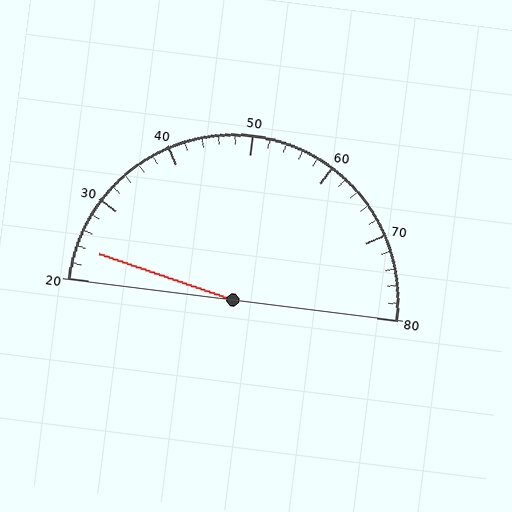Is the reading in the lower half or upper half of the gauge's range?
The reading is in the lower half of the range (20 to 80).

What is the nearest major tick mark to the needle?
The nearest major tick mark is 20.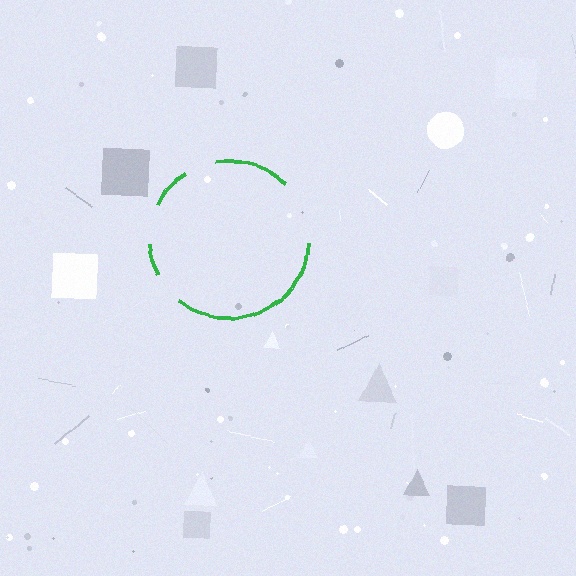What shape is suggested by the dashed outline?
The dashed outline suggests a circle.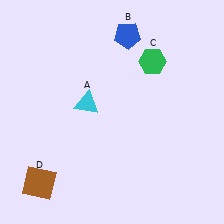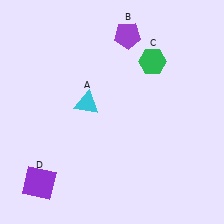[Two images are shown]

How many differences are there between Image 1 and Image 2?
There are 2 differences between the two images.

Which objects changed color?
B changed from blue to purple. D changed from brown to purple.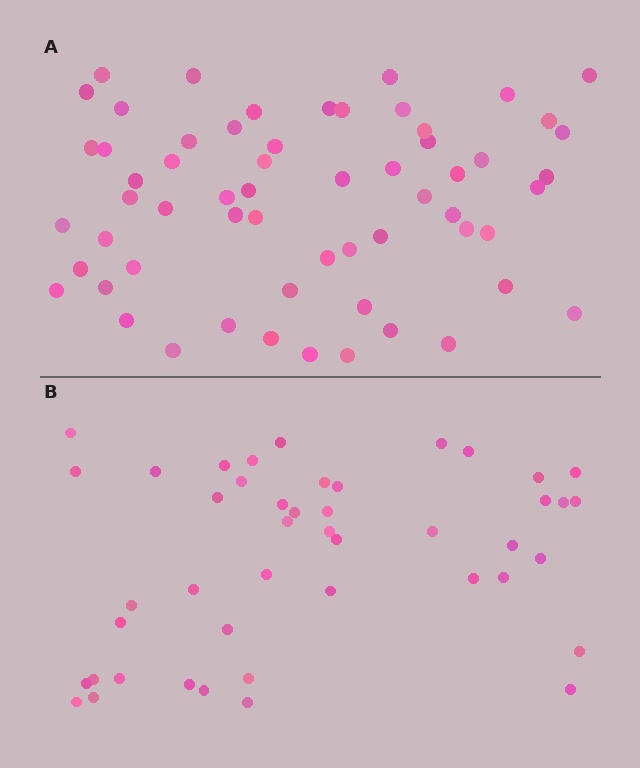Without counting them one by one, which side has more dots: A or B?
Region A (the top region) has more dots.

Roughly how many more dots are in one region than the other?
Region A has approximately 15 more dots than region B.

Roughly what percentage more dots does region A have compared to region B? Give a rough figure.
About 35% more.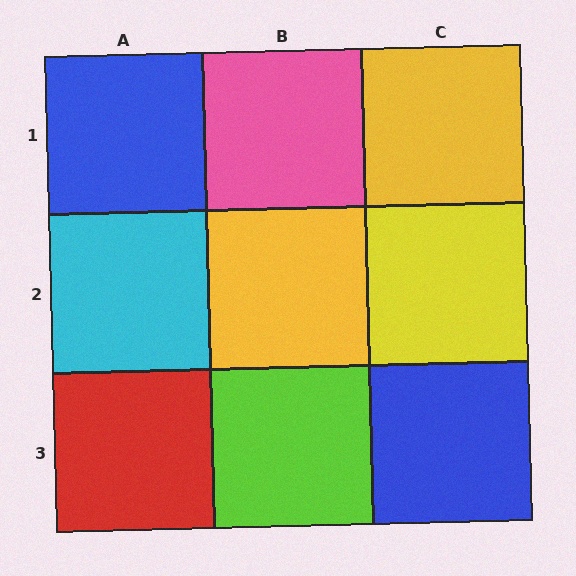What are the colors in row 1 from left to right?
Blue, pink, yellow.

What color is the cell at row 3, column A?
Red.